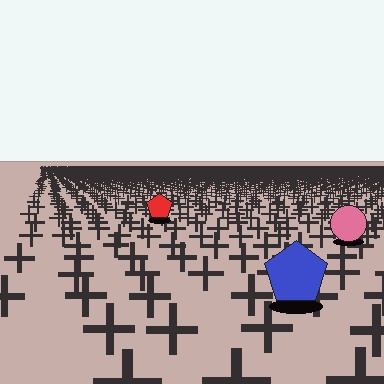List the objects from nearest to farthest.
From nearest to farthest: the blue pentagon, the pink circle, the red pentagon.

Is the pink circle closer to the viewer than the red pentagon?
Yes. The pink circle is closer — you can tell from the texture gradient: the ground texture is coarser near it.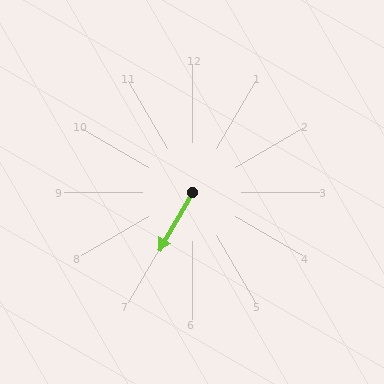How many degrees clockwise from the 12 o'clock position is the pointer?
Approximately 210 degrees.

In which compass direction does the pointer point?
Southwest.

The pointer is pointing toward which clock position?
Roughly 7 o'clock.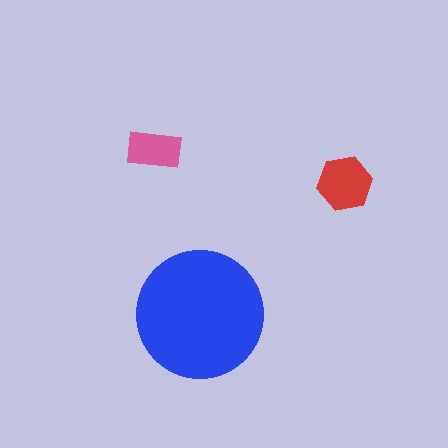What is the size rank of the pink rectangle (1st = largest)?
3rd.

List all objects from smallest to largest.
The pink rectangle, the red hexagon, the blue circle.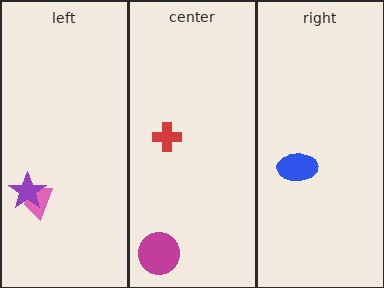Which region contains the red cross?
The center region.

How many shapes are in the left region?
2.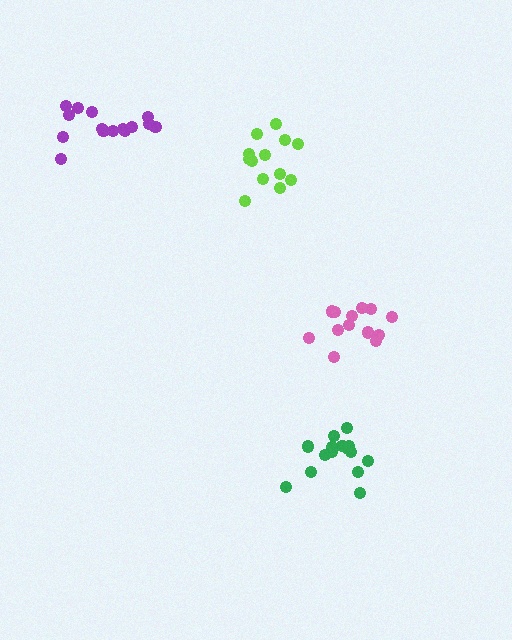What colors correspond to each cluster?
The clusters are colored: pink, purple, green, lime.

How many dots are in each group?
Group 1: 13 dots, Group 2: 15 dots, Group 3: 15 dots, Group 4: 13 dots (56 total).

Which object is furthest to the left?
The purple cluster is leftmost.